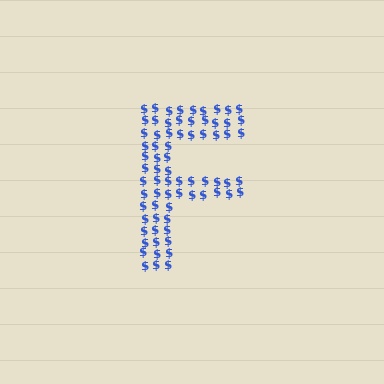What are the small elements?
The small elements are dollar signs.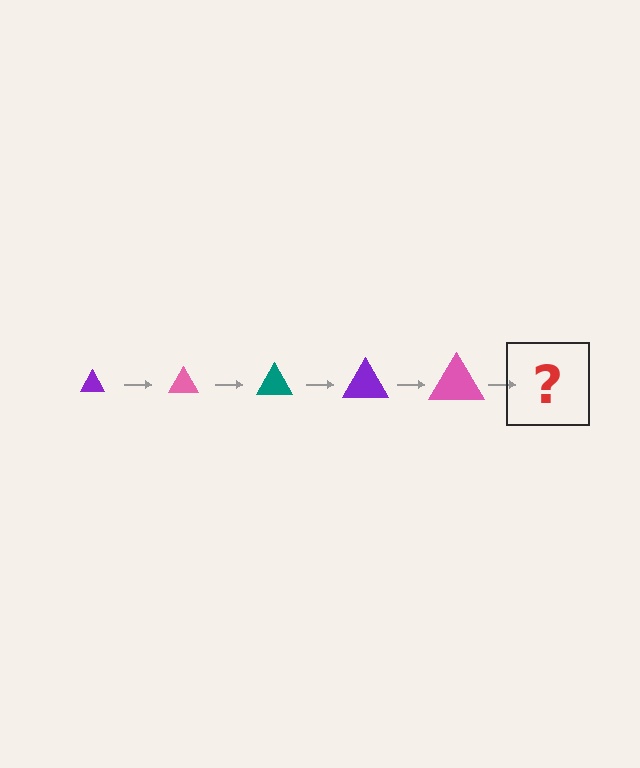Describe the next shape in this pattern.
It should be a teal triangle, larger than the previous one.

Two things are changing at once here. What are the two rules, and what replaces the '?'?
The two rules are that the triangle grows larger each step and the color cycles through purple, pink, and teal. The '?' should be a teal triangle, larger than the previous one.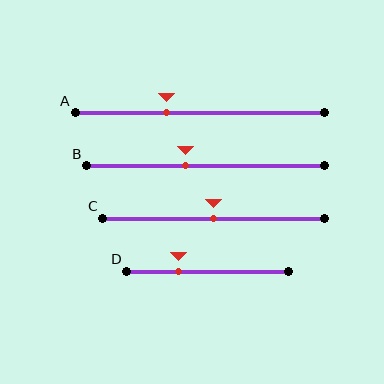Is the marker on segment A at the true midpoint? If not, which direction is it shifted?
No, the marker on segment A is shifted to the left by about 13% of the segment length.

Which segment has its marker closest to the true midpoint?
Segment C has its marker closest to the true midpoint.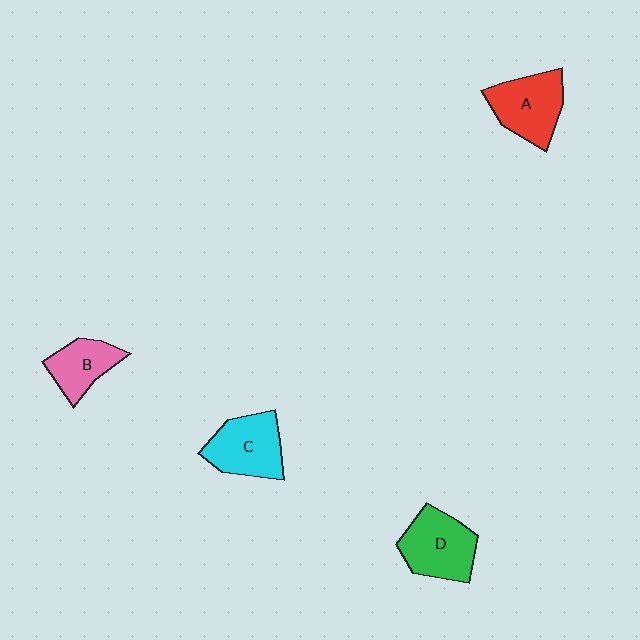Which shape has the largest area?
Shape D (green).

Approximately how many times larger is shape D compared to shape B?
Approximately 1.4 times.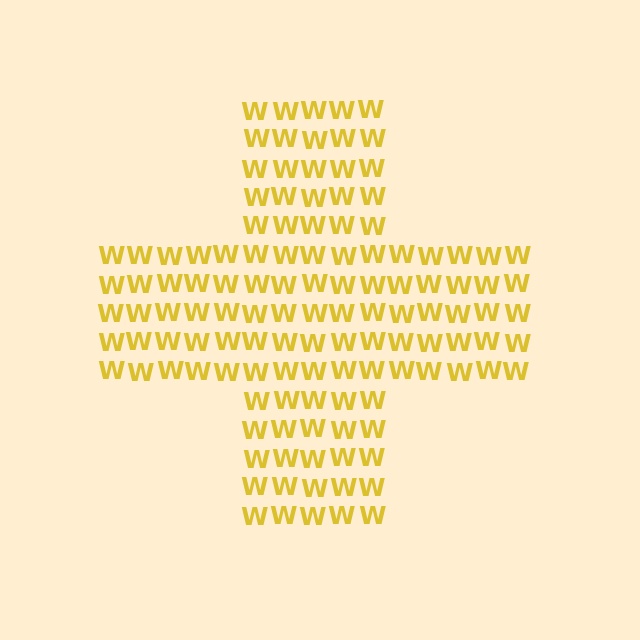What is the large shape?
The large shape is a cross.